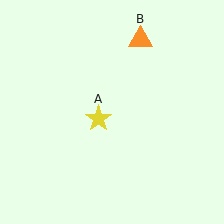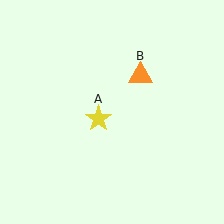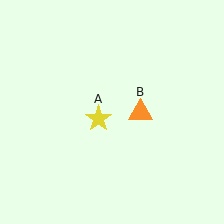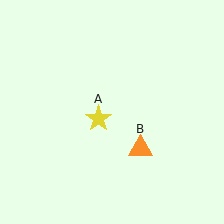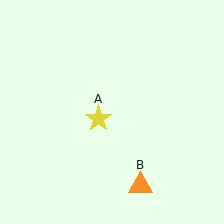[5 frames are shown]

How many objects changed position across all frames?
1 object changed position: orange triangle (object B).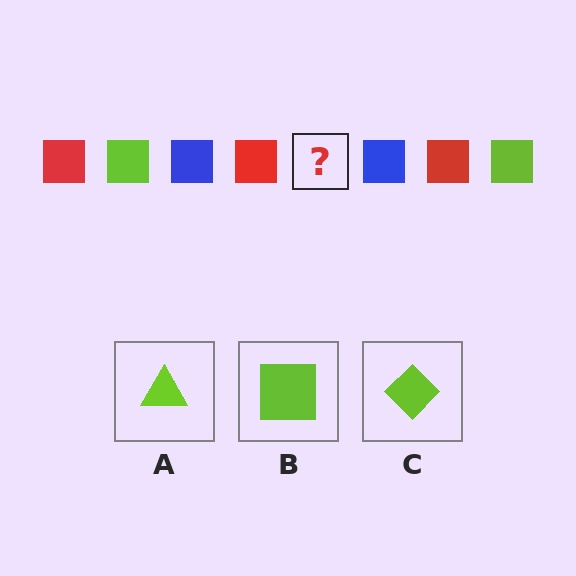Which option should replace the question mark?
Option B.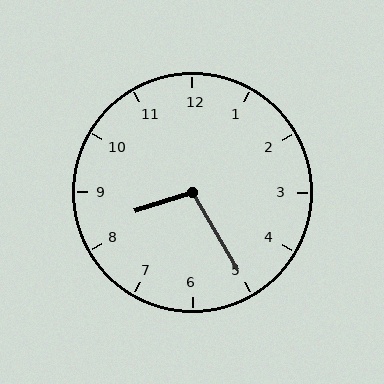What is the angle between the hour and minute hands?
Approximately 102 degrees.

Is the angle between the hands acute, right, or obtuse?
It is obtuse.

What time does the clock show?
8:25.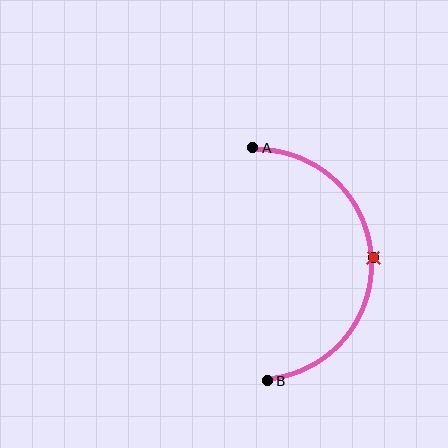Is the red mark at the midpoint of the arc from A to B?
Yes. The red mark lies on the arc at equal arc-length from both A and B — it is the arc midpoint.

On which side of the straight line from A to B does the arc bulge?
The arc bulges to the right of the straight line connecting A and B.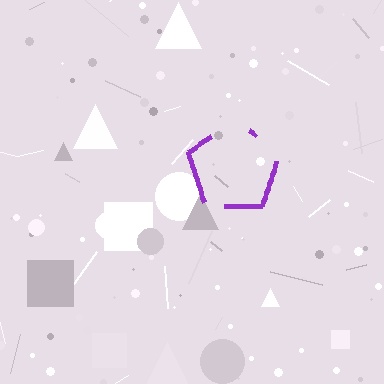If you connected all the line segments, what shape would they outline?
They would outline a pentagon.